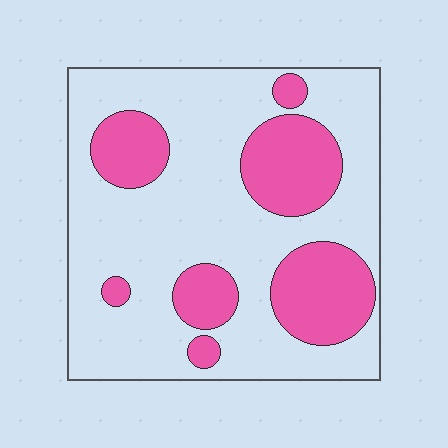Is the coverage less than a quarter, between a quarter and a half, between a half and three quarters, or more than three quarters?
Between a quarter and a half.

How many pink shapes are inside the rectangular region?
7.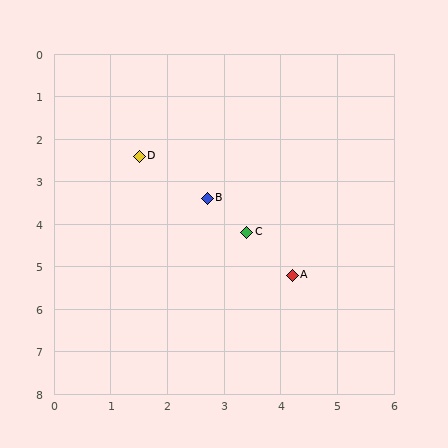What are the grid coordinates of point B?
Point B is at approximately (2.7, 3.4).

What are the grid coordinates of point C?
Point C is at approximately (3.4, 4.2).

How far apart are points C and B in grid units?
Points C and B are about 1.1 grid units apart.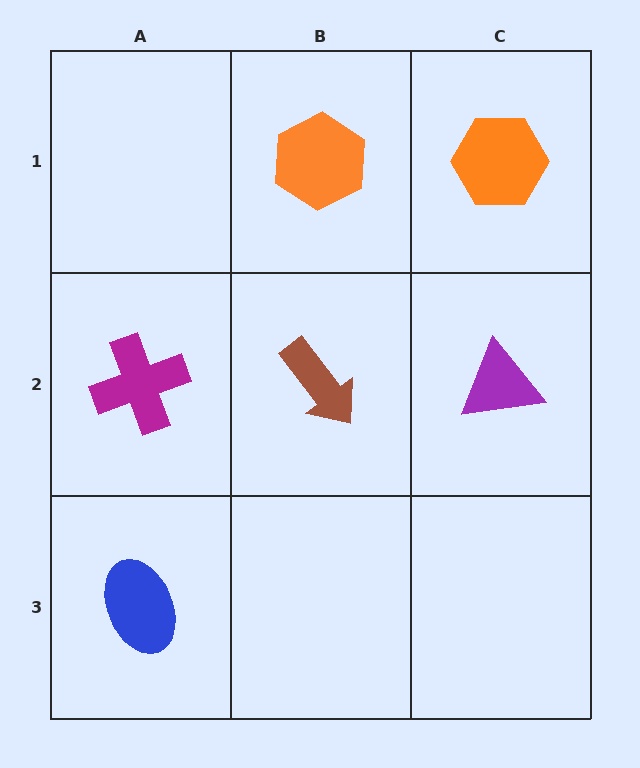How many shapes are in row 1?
2 shapes.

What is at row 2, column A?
A magenta cross.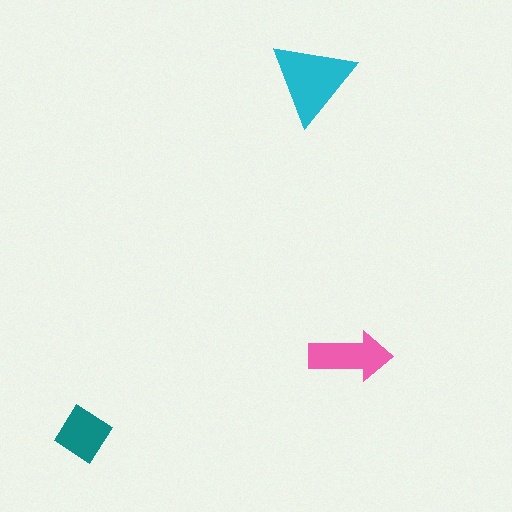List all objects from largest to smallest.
The cyan triangle, the pink arrow, the teal diamond.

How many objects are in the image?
There are 3 objects in the image.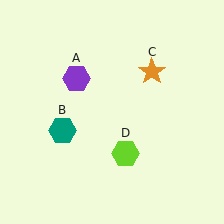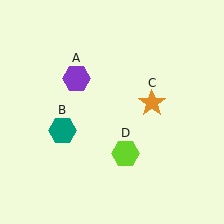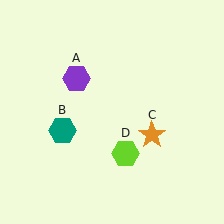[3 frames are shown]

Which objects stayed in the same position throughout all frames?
Purple hexagon (object A) and teal hexagon (object B) and lime hexagon (object D) remained stationary.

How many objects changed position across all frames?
1 object changed position: orange star (object C).